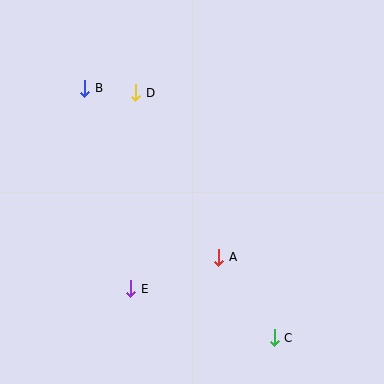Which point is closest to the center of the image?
Point A at (219, 257) is closest to the center.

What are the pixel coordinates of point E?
Point E is at (131, 289).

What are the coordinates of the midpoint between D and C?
The midpoint between D and C is at (205, 215).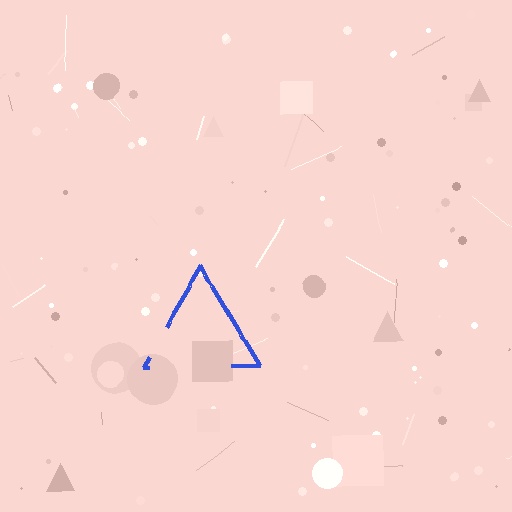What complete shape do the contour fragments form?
The contour fragments form a triangle.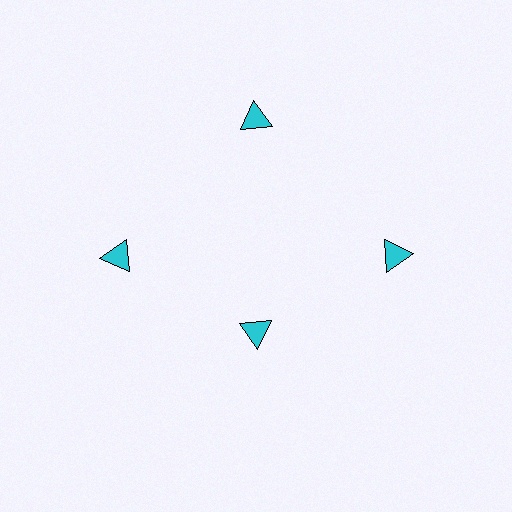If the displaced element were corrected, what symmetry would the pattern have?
It would have 4-fold rotational symmetry — the pattern would map onto itself every 90 degrees.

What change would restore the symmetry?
The symmetry would be restored by moving it outward, back onto the ring so that all 4 triangles sit at equal angles and equal distance from the center.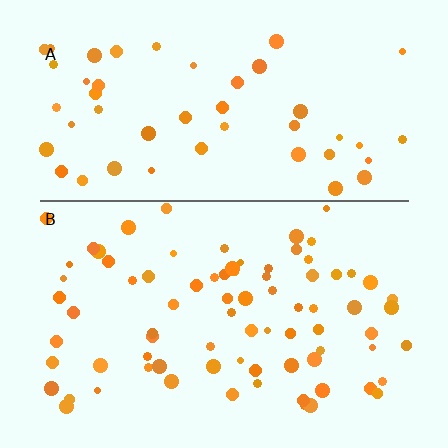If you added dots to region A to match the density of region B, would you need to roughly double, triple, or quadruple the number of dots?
Approximately double.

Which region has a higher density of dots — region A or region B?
B (the bottom).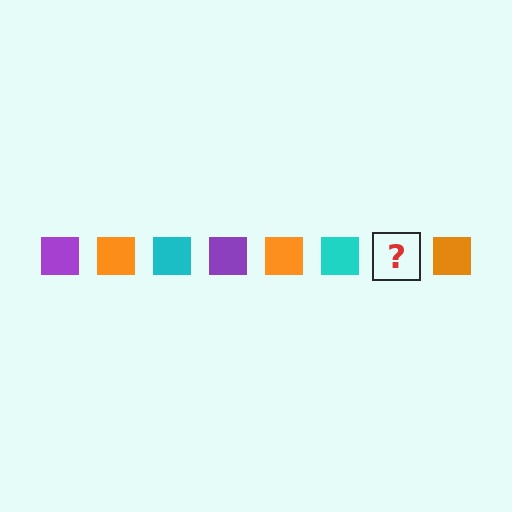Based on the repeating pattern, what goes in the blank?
The blank should be a purple square.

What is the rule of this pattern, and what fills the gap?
The rule is that the pattern cycles through purple, orange, cyan squares. The gap should be filled with a purple square.